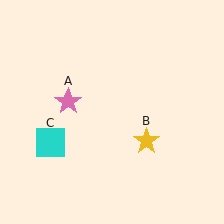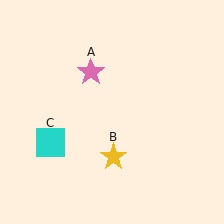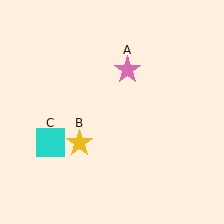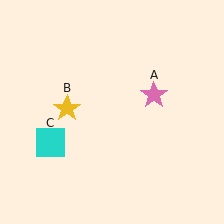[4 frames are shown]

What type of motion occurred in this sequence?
The pink star (object A), yellow star (object B) rotated clockwise around the center of the scene.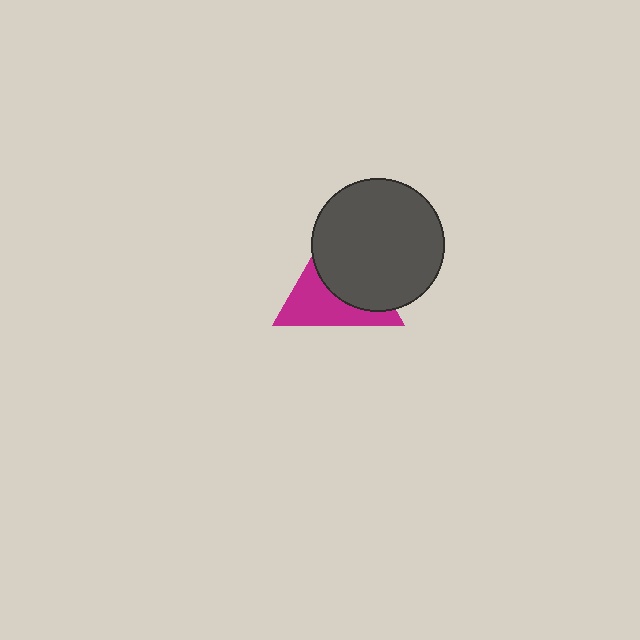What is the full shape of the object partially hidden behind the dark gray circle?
The partially hidden object is a magenta triangle.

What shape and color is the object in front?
The object in front is a dark gray circle.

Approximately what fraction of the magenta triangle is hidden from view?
Roughly 54% of the magenta triangle is hidden behind the dark gray circle.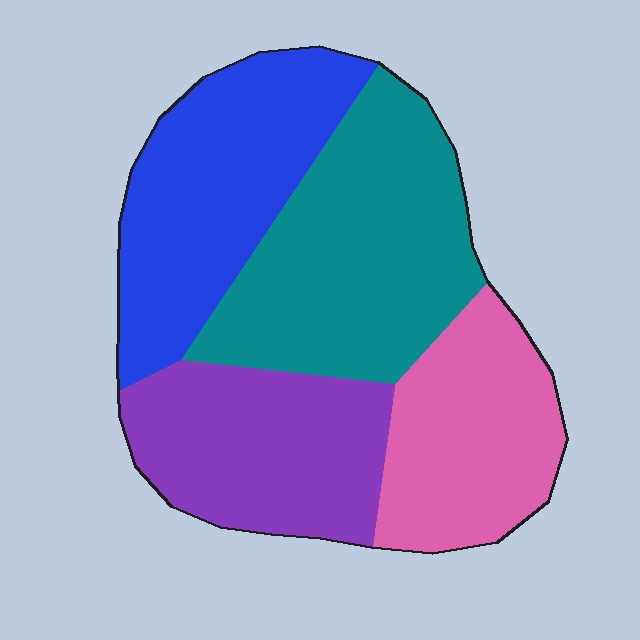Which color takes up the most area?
Teal, at roughly 30%.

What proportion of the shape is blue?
Blue takes up about one quarter (1/4) of the shape.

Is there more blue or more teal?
Teal.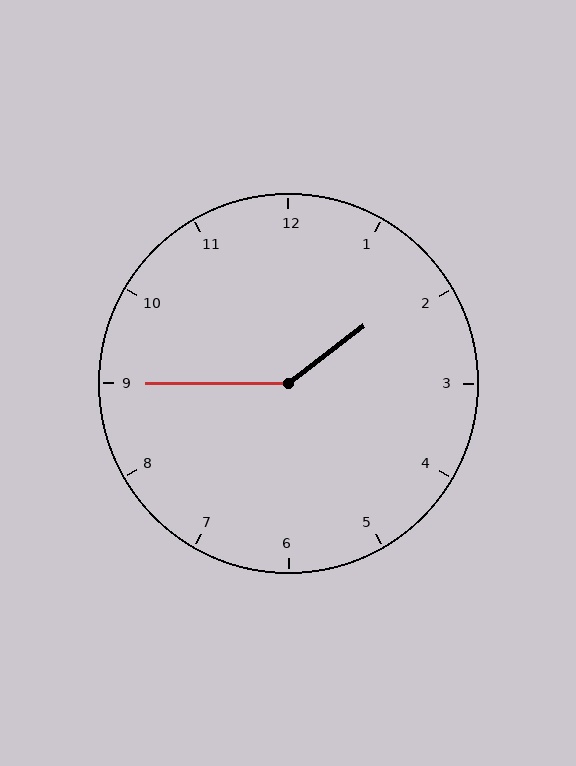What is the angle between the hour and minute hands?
Approximately 142 degrees.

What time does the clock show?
1:45.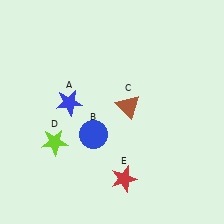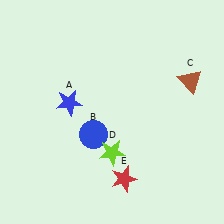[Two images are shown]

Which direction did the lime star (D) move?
The lime star (D) moved right.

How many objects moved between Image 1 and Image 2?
2 objects moved between the two images.